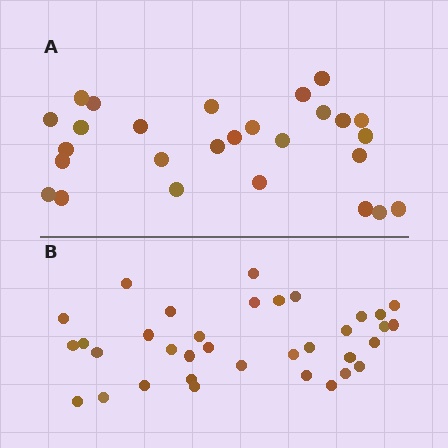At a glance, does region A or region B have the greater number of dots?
Region B (the bottom region) has more dots.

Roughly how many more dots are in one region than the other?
Region B has roughly 8 or so more dots than region A.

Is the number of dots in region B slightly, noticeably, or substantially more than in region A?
Region B has noticeably more, but not dramatically so. The ratio is roughly 1.3 to 1.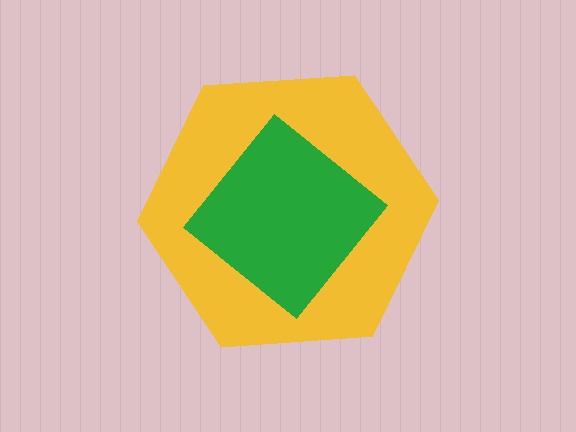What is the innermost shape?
The green diamond.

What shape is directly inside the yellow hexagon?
The green diamond.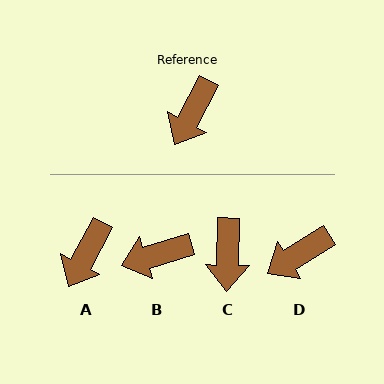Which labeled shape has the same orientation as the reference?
A.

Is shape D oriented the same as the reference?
No, it is off by about 30 degrees.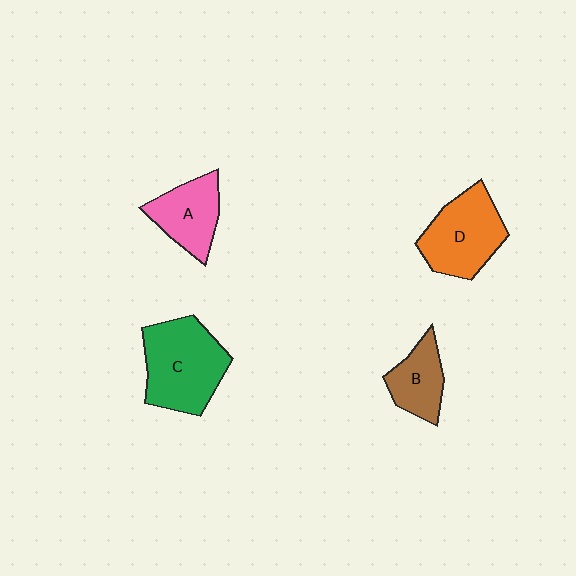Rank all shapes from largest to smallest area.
From largest to smallest: C (green), D (orange), A (pink), B (brown).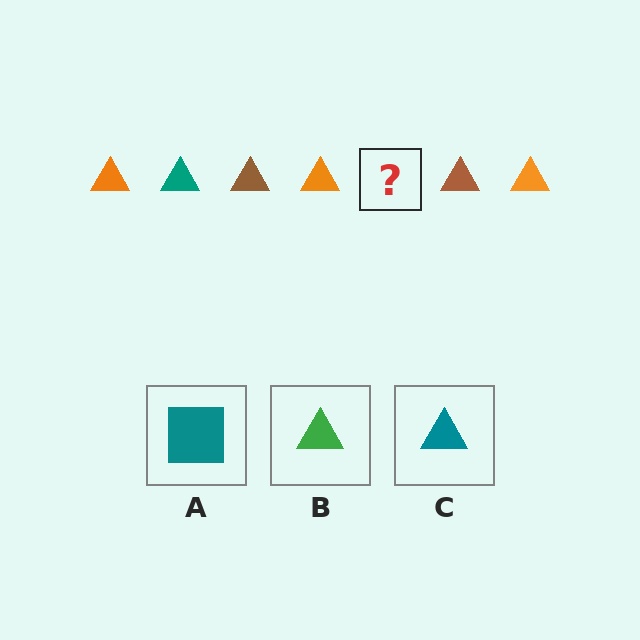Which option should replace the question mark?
Option C.